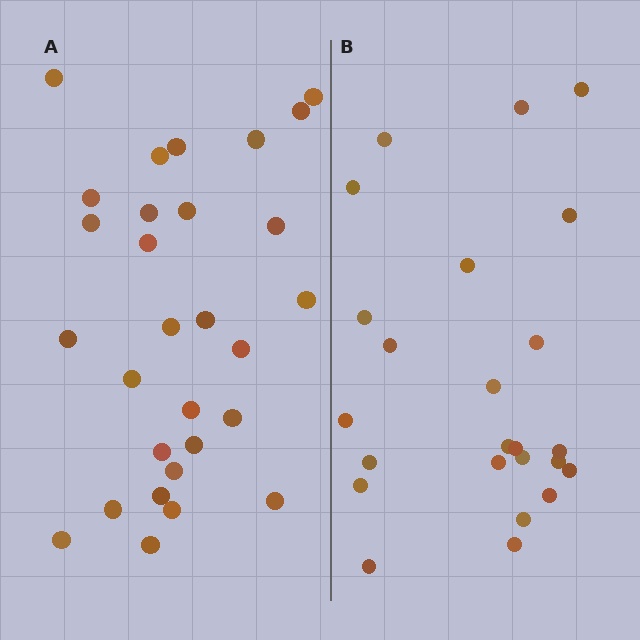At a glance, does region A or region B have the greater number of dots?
Region A (the left region) has more dots.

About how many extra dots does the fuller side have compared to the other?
Region A has about 5 more dots than region B.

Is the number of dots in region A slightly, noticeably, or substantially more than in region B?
Region A has only slightly more — the two regions are fairly close. The ratio is roughly 1.2 to 1.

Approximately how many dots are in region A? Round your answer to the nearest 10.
About 30 dots. (The exact count is 29, which rounds to 30.)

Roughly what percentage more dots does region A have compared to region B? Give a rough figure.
About 20% more.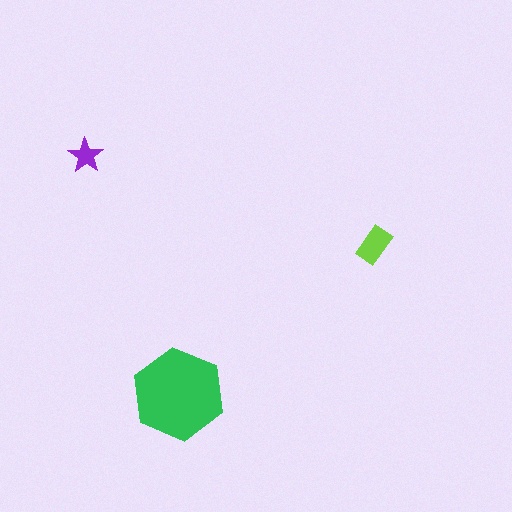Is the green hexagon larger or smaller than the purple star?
Larger.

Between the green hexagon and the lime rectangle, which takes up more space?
The green hexagon.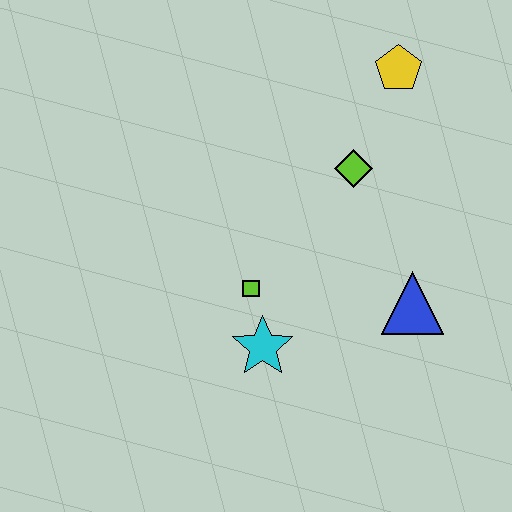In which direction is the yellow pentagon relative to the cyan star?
The yellow pentagon is above the cyan star.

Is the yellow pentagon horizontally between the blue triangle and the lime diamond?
Yes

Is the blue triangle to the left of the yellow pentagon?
No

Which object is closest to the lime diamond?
The yellow pentagon is closest to the lime diamond.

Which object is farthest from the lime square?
The yellow pentagon is farthest from the lime square.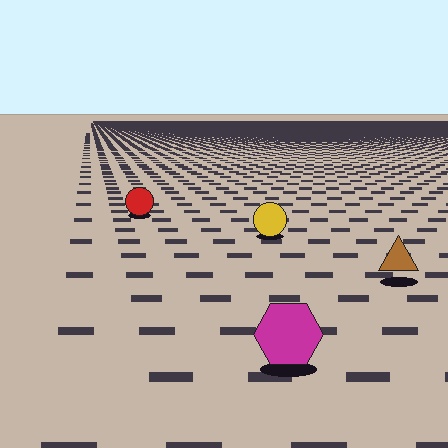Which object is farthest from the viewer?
The red circle is farthest from the viewer. It appears smaller and the ground texture around it is denser.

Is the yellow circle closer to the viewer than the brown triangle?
No. The brown triangle is closer — you can tell from the texture gradient: the ground texture is coarser near it.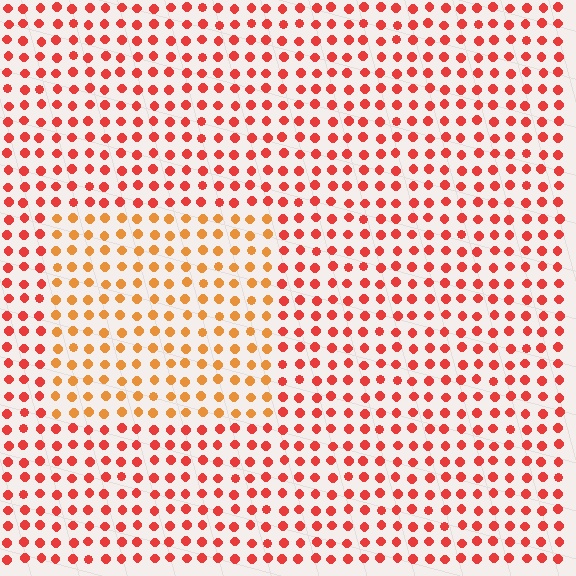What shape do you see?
I see a rectangle.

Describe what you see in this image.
The image is filled with small red elements in a uniform arrangement. A rectangle-shaped region is visible where the elements are tinted to a slightly different hue, forming a subtle color boundary.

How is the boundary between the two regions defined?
The boundary is defined purely by a slight shift in hue (about 31 degrees). Spacing, size, and orientation are identical on both sides.